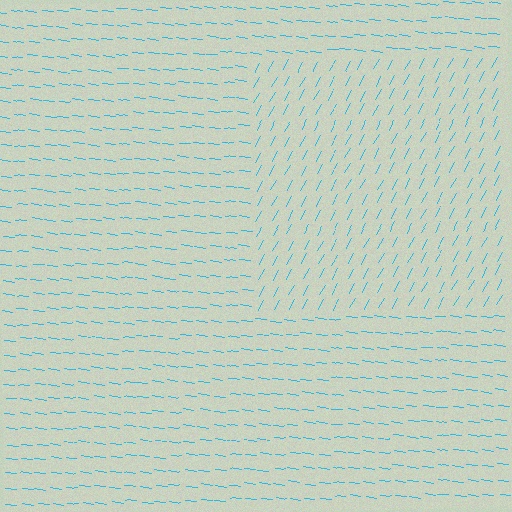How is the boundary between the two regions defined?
The boundary is defined purely by a change in line orientation (approximately 69 degrees difference). All lines are the same color and thickness.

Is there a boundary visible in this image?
Yes, there is a texture boundary formed by a change in line orientation.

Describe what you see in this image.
The image is filled with small cyan line segments. A rectangle region in the image has lines oriented differently from the surrounding lines, creating a visible texture boundary.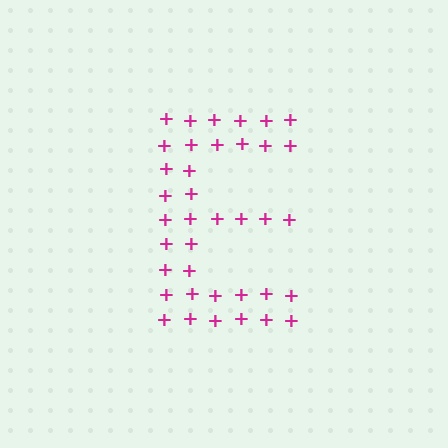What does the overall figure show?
The overall figure shows the letter E.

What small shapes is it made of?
It is made of small plus signs.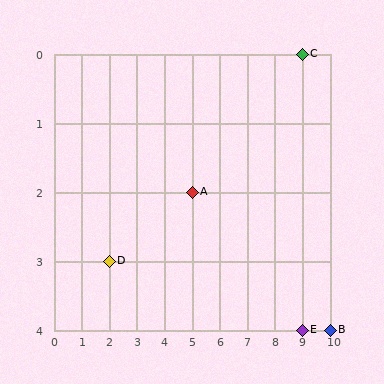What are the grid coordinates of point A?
Point A is at grid coordinates (5, 2).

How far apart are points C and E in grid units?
Points C and E are 4 rows apart.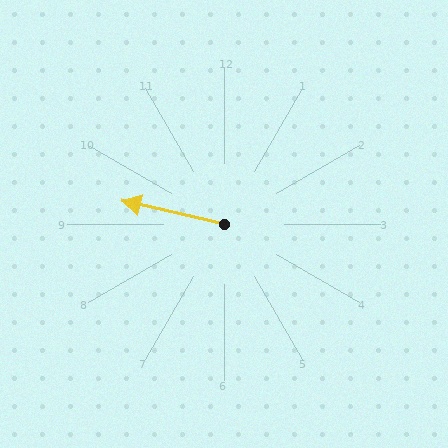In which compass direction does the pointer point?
West.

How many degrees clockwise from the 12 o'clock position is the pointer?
Approximately 283 degrees.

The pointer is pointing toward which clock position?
Roughly 9 o'clock.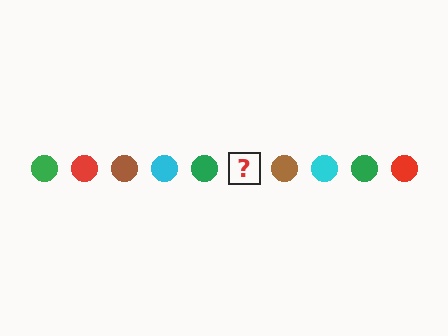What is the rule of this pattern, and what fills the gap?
The rule is that the pattern cycles through green, red, brown, cyan circles. The gap should be filled with a red circle.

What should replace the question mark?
The question mark should be replaced with a red circle.